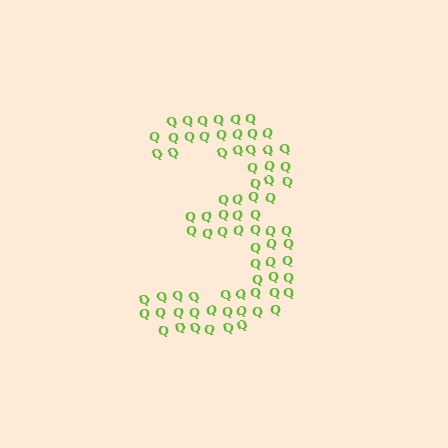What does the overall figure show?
The overall figure shows the digit 3.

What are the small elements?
The small elements are letter Q's.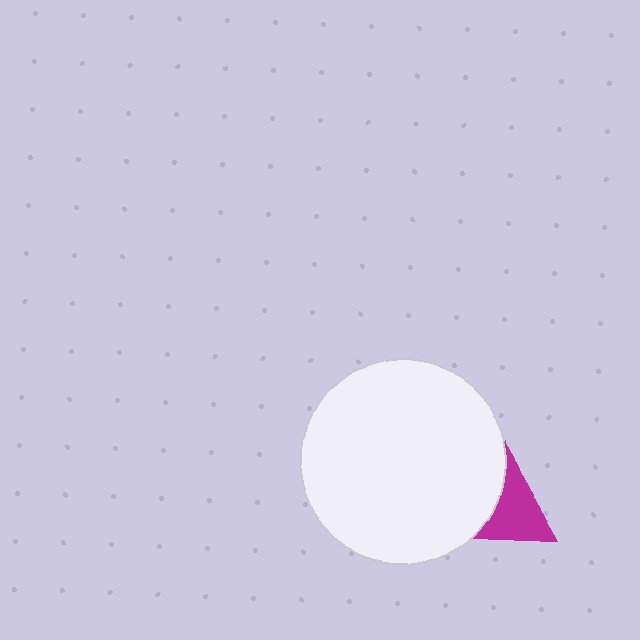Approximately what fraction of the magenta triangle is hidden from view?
Roughly 50% of the magenta triangle is hidden behind the white circle.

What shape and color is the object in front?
The object in front is a white circle.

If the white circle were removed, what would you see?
You would see the complete magenta triangle.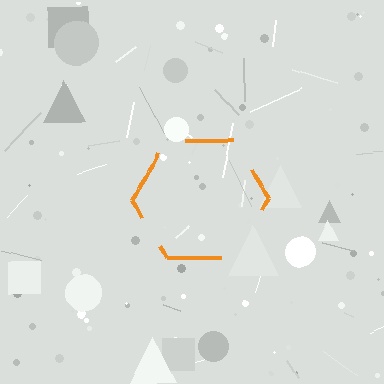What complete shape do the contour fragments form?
The contour fragments form a hexagon.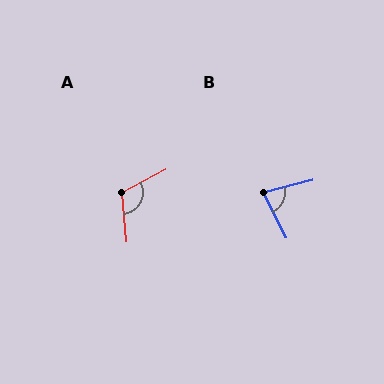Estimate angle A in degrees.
Approximately 113 degrees.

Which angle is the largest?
A, at approximately 113 degrees.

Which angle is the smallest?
B, at approximately 78 degrees.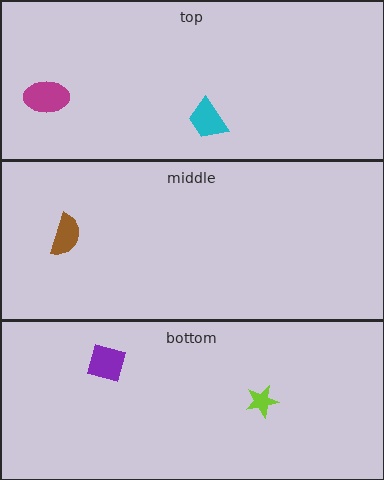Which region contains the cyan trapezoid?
The top region.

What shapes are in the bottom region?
The lime star, the purple diamond.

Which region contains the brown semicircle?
The middle region.